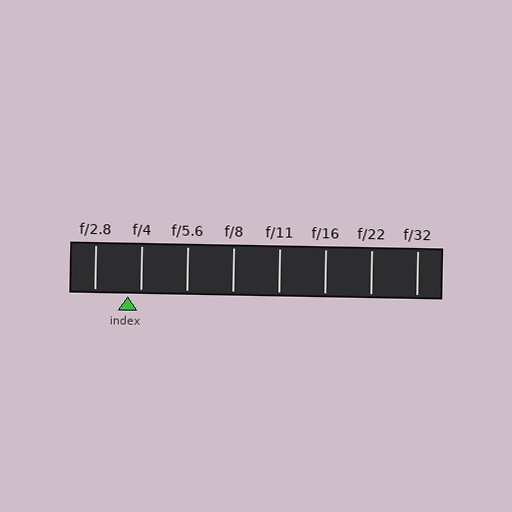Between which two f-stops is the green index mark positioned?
The index mark is between f/2.8 and f/4.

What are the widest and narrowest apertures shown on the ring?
The widest aperture shown is f/2.8 and the narrowest is f/32.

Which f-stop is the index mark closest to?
The index mark is closest to f/4.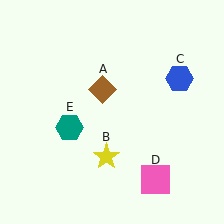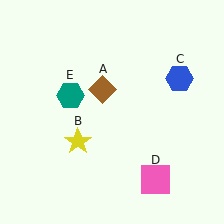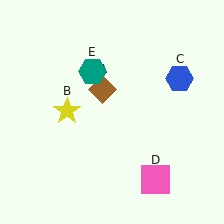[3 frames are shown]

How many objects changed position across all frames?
2 objects changed position: yellow star (object B), teal hexagon (object E).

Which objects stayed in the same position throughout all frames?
Brown diamond (object A) and blue hexagon (object C) and pink square (object D) remained stationary.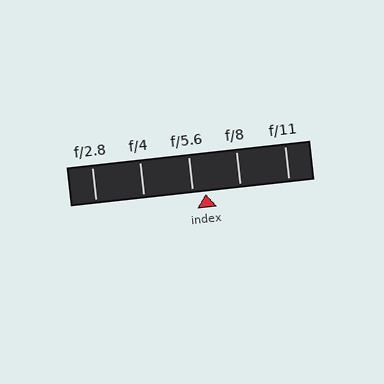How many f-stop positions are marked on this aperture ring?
There are 5 f-stop positions marked.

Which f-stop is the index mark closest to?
The index mark is closest to f/5.6.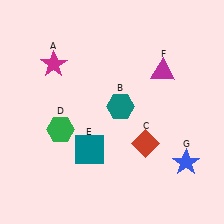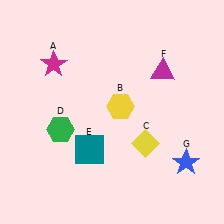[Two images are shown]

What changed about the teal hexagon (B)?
In Image 1, B is teal. In Image 2, it changed to yellow.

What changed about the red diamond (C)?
In Image 1, C is red. In Image 2, it changed to yellow.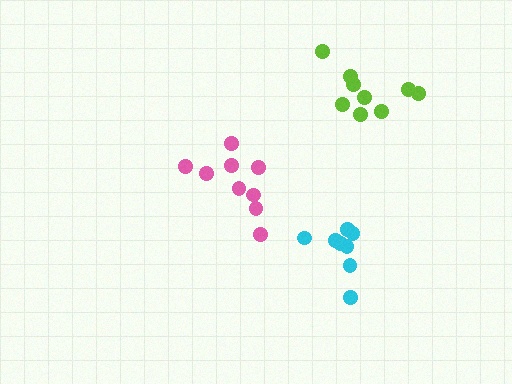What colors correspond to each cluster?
The clusters are colored: lime, cyan, pink.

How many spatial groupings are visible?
There are 3 spatial groupings.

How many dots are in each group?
Group 1: 9 dots, Group 2: 8 dots, Group 3: 9 dots (26 total).